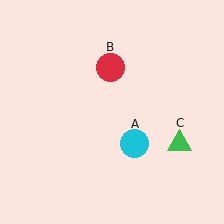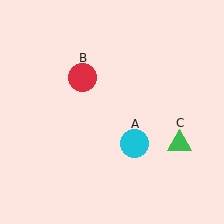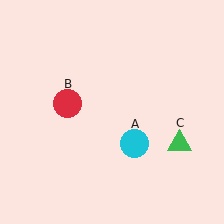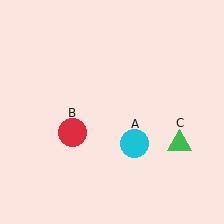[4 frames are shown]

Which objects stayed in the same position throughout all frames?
Cyan circle (object A) and green triangle (object C) remained stationary.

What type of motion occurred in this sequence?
The red circle (object B) rotated counterclockwise around the center of the scene.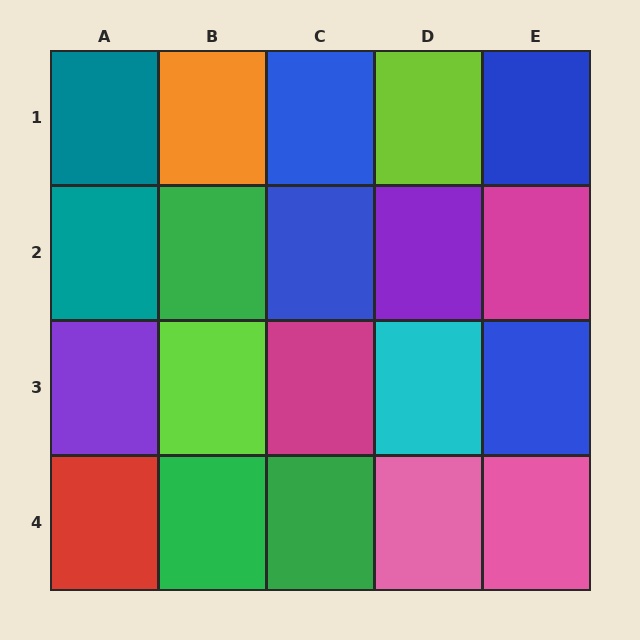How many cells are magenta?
2 cells are magenta.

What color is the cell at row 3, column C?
Magenta.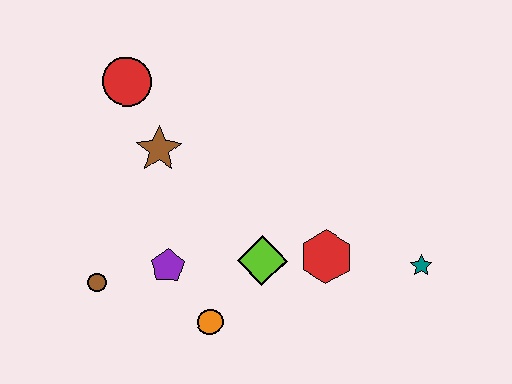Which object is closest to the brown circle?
The purple pentagon is closest to the brown circle.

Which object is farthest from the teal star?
The red circle is farthest from the teal star.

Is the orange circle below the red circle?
Yes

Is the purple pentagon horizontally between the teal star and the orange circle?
No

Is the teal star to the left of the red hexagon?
No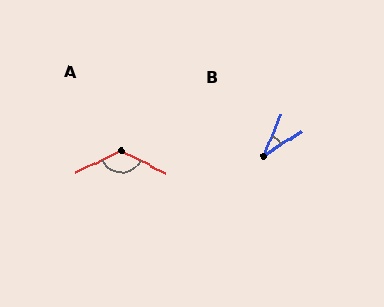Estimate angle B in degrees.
Approximately 34 degrees.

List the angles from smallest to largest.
B (34°), A (129°).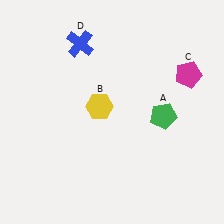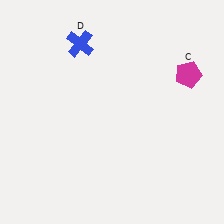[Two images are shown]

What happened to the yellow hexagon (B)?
The yellow hexagon (B) was removed in Image 2. It was in the top-left area of Image 1.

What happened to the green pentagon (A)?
The green pentagon (A) was removed in Image 2. It was in the bottom-right area of Image 1.